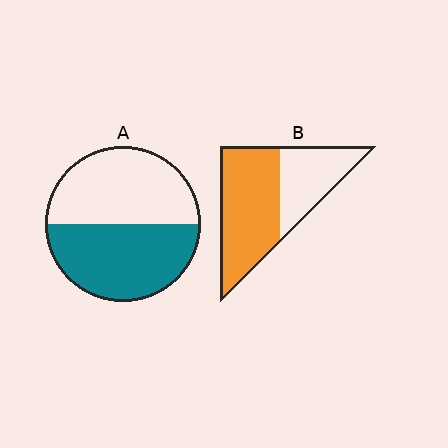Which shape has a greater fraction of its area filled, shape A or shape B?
Shape B.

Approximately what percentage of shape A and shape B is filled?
A is approximately 50% and B is approximately 60%.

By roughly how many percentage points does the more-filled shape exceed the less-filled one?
By roughly 10 percentage points (B over A).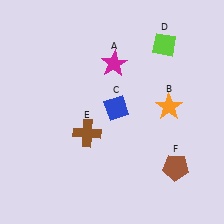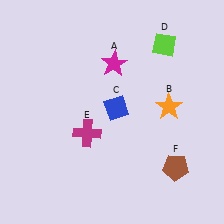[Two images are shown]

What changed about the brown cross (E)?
In Image 1, E is brown. In Image 2, it changed to magenta.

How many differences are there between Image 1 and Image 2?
There is 1 difference between the two images.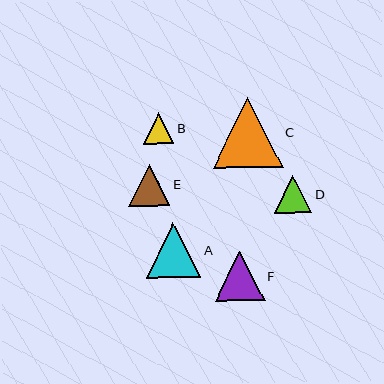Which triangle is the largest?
Triangle C is the largest with a size of approximately 70 pixels.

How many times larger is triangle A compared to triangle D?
Triangle A is approximately 1.4 times the size of triangle D.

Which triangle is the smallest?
Triangle B is the smallest with a size of approximately 31 pixels.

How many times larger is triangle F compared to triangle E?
Triangle F is approximately 1.2 times the size of triangle E.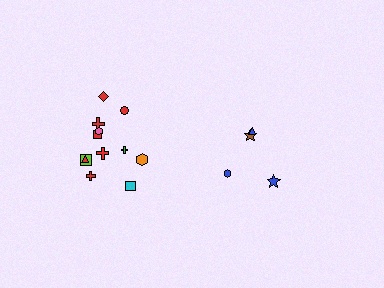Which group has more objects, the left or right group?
The left group.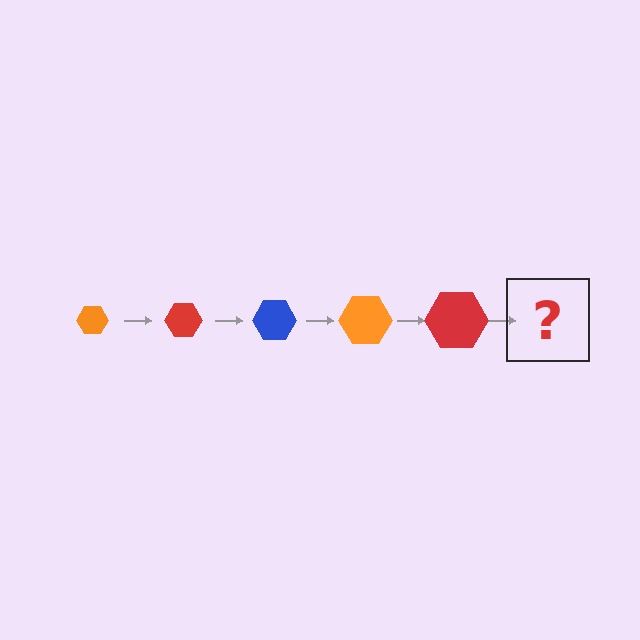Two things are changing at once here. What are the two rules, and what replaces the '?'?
The two rules are that the hexagon grows larger each step and the color cycles through orange, red, and blue. The '?' should be a blue hexagon, larger than the previous one.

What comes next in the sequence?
The next element should be a blue hexagon, larger than the previous one.